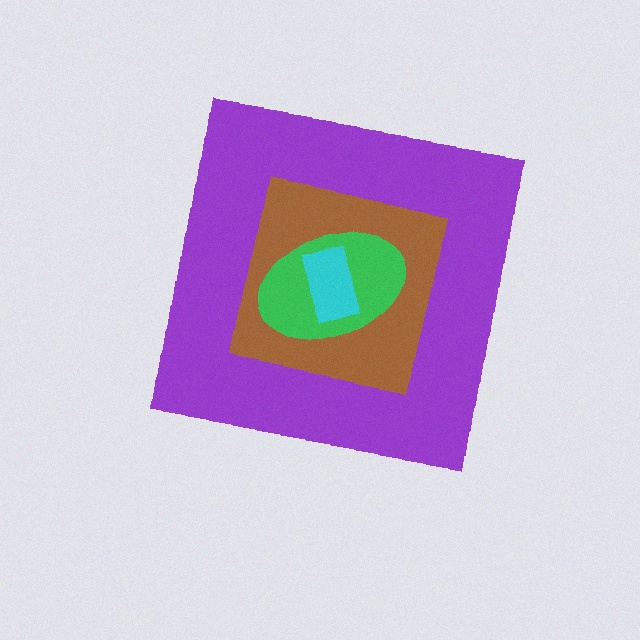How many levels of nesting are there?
4.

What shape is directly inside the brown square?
The green ellipse.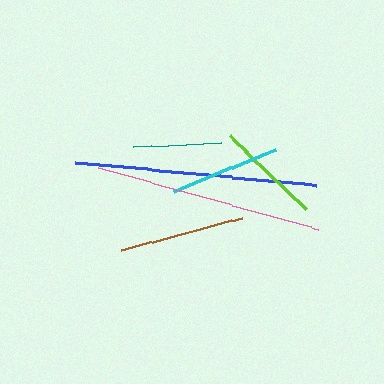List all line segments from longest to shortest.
From longest to shortest: blue, pink, brown, cyan, lime, teal.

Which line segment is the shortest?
The teal line is the shortest at approximately 88 pixels.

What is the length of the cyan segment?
The cyan segment is approximately 110 pixels long.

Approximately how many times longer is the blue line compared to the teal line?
The blue line is approximately 2.7 times the length of the teal line.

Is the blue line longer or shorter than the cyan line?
The blue line is longer than the cyan line.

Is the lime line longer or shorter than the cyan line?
The cyan line is longer than the lime line.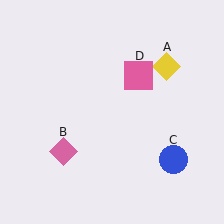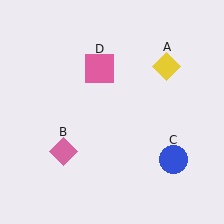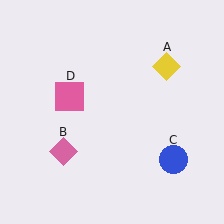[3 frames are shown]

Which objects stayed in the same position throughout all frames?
Yellow diamond (object A) and pink diamond (object B) and blue circle (object C) remained stationary.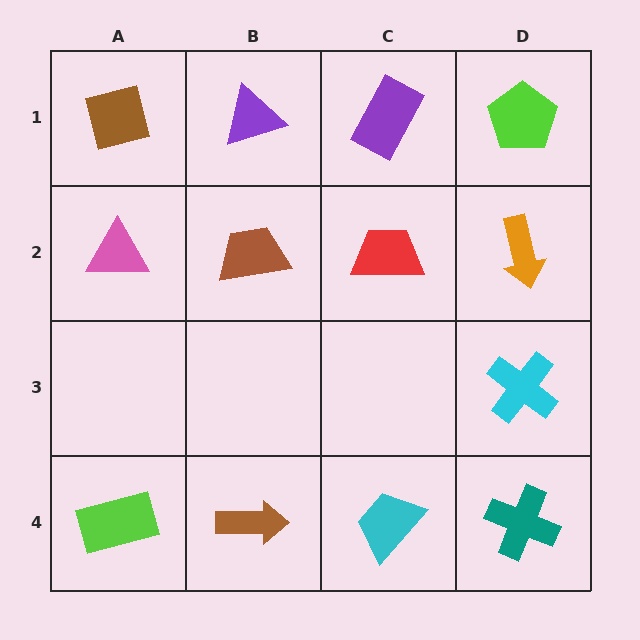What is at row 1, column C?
A purple rectangle.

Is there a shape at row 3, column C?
No, that cell is empty.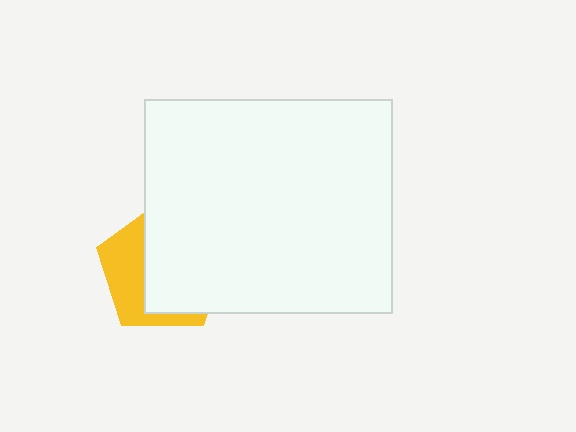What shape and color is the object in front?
The object in front is a white rectangle.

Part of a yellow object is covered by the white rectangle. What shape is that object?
It is a pentagon.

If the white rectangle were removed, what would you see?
You would see the complete yellow pentagon.